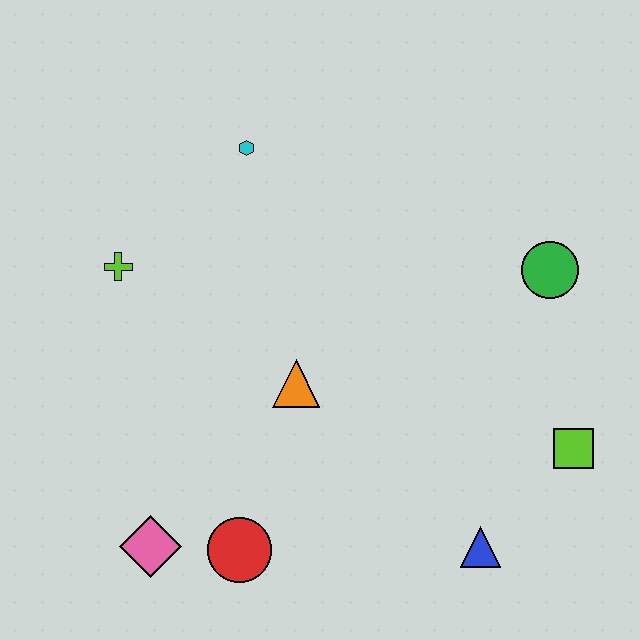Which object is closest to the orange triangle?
The red circle is closest to the orange triangle.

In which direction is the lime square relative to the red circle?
The lime square is to the right of the red circle.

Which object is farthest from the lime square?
The lime cross is farthest from the lime square.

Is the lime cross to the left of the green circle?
Yes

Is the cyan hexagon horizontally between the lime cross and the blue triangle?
Yes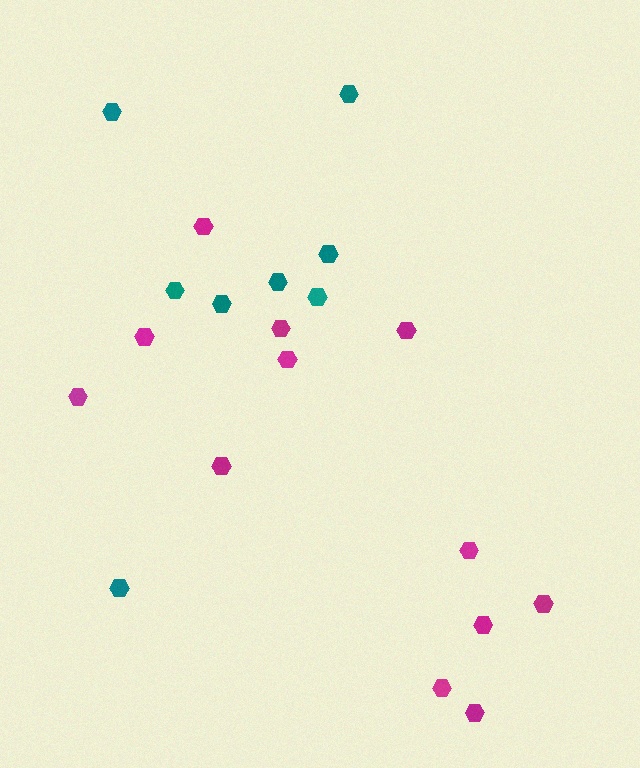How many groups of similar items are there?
There are 2 groups: one group of magenta hexagons (12) and one group of teal hexagons (8).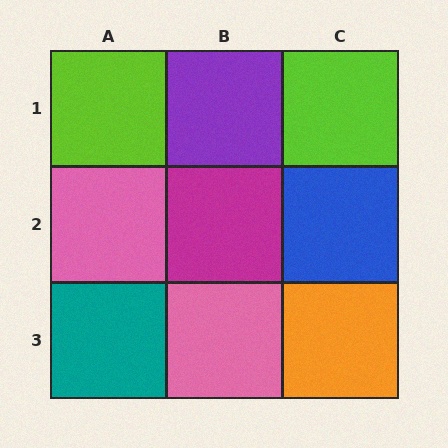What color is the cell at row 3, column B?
Pink.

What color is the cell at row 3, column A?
Teal.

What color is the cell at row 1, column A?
Lime.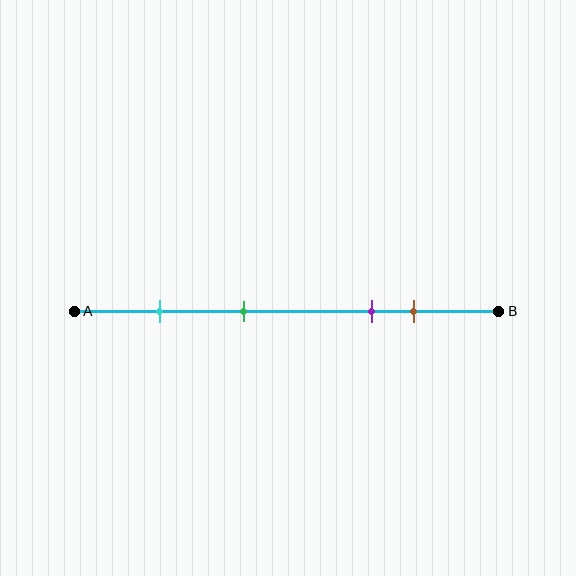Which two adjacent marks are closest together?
The purple and brown marks are the closest adjacent pair.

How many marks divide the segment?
There are 4 marks dividing the segment.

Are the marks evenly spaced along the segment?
No, the marks are not evenly spaced.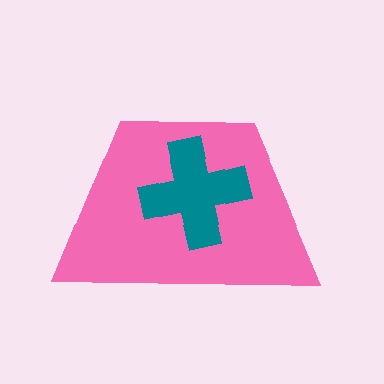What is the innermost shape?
The teal cross.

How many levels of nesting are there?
2.